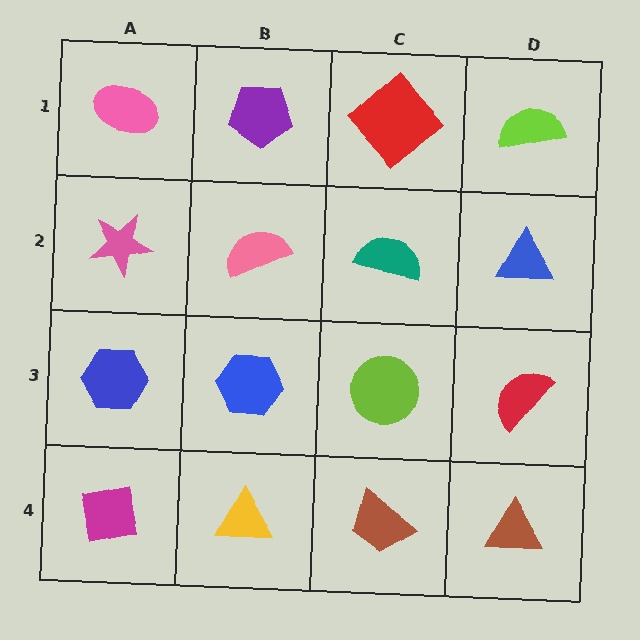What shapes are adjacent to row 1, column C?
A teal semicircle (row 2, column C), a purple pentagon (row 1, column B), a lime semicircle (row 1, column D).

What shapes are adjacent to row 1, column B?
A pink semicircle (row 2, column B), a pink ellipse (row 1, column A), a red diamond (row 1, column C).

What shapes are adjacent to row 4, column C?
A lime circle (row 3, column C), a yellow triangle (row 4, column B), a brown triangle (row 4, column D).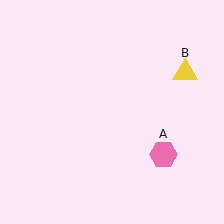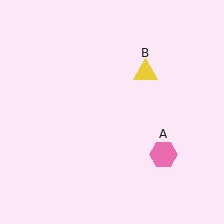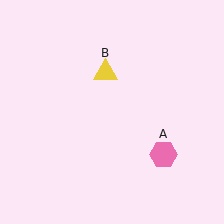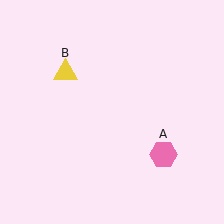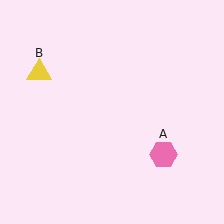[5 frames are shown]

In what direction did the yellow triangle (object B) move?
The yellow triangle (object B) moved left.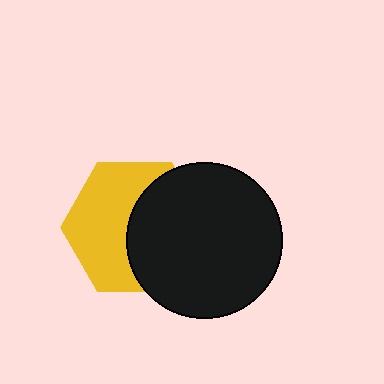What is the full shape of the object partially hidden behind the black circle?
The partially hidden object is a yellow hexagon.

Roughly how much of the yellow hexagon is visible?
About half of it is visible (roughly 53%).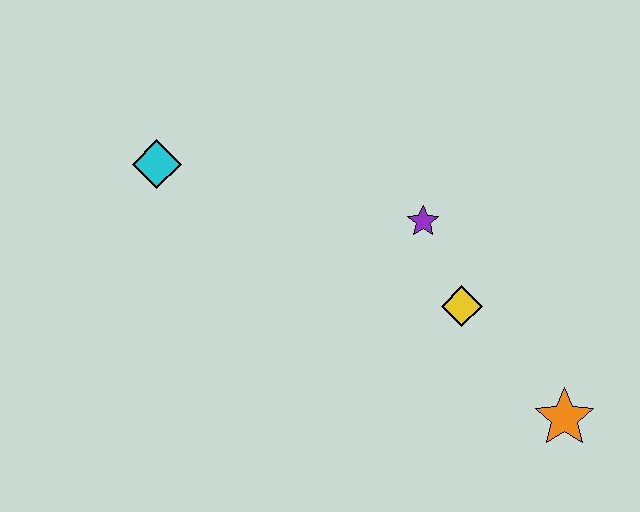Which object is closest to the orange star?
The yellow diamond is closest to the orange star.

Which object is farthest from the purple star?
The cyan diamond is farthest from the purple star.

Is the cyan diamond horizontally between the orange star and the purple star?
No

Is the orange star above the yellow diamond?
No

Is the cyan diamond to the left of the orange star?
Yes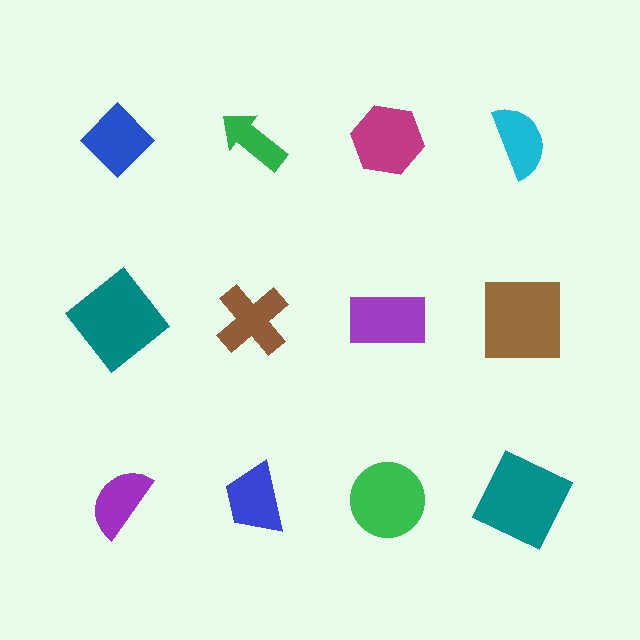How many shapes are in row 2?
4 shapes.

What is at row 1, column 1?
A blue diamond.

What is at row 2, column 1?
A teal diamond.